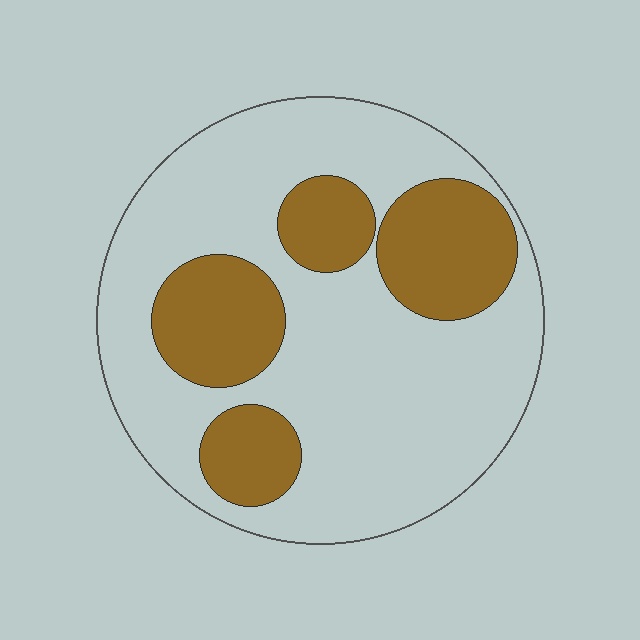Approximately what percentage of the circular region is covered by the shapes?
Approximately 30%.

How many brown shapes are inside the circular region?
4.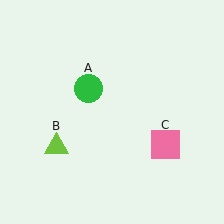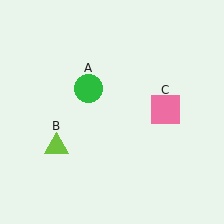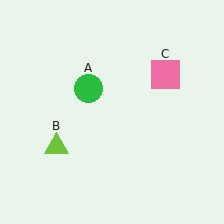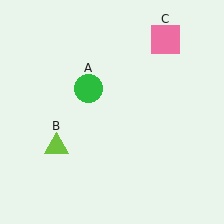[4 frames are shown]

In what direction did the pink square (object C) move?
The pink square (object C) moved up.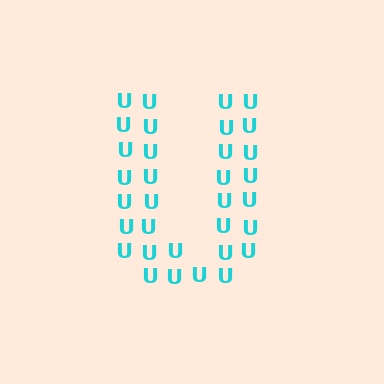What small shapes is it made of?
It is made of small letter U's.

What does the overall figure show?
The overall figure shows the letter U.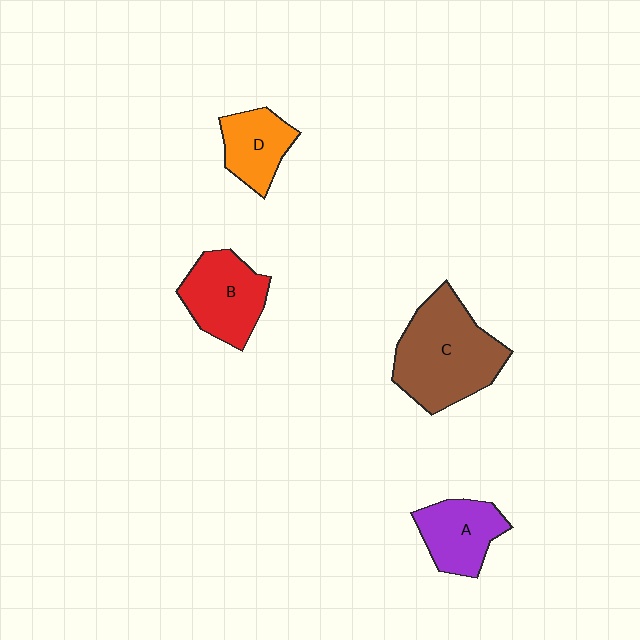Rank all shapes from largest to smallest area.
From largest to smallest: C (brown), B (red), A (purple), D (orange).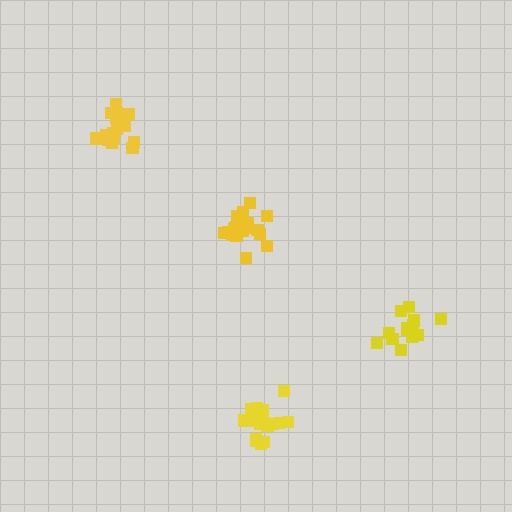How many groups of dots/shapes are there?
There are 4 groups.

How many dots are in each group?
Group 1: 20 dots, Group 2: 14 dots, Group 3: 16 dots, Group 4: 19 dots (69 total).